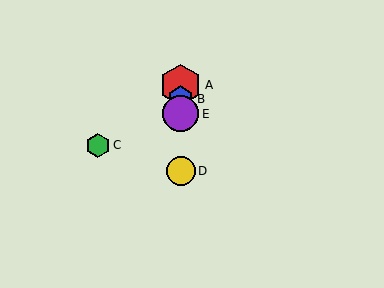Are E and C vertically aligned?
No, E is at x≈181 and C is at x≈98.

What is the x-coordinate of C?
Object C is at x≈98.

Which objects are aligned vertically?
Objects A, B, D, E are aligned vertically.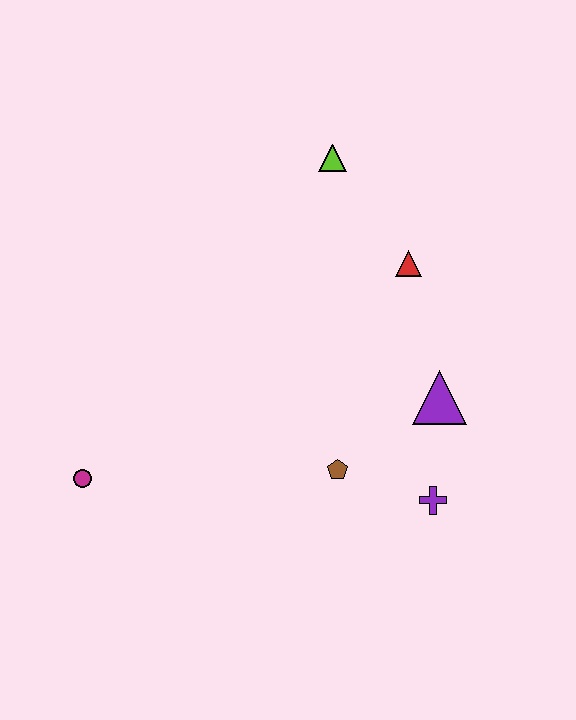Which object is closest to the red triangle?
The lime triangle is closest to the red triangle.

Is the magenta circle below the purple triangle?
Yes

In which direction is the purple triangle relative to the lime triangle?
The purple triangle is below the lime triangle.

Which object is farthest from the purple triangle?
The magenta circle is farthest from the purple triangle.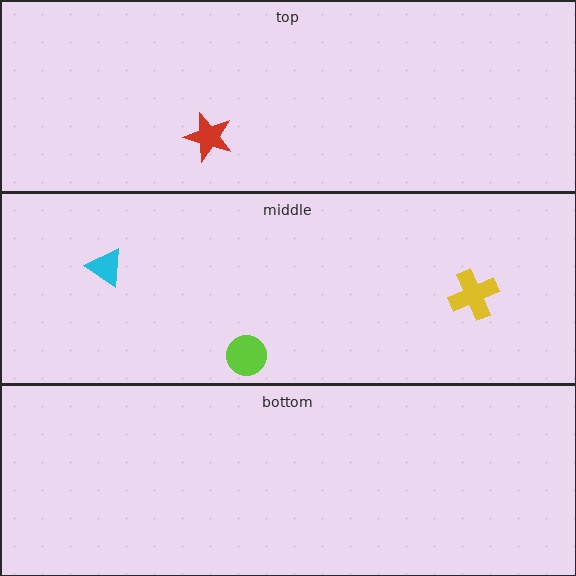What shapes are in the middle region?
The lime circle, the cyan triangle, the yellow cross.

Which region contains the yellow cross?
The middle region.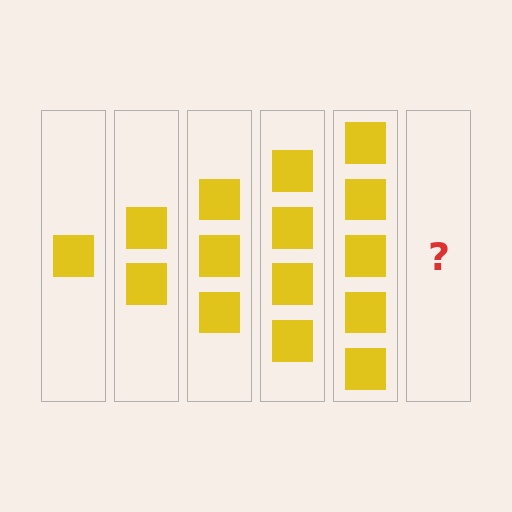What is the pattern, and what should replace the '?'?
The pattern is that each step adds one more square. The '?' should be 6 squares.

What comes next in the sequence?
The next element should be 6 squares.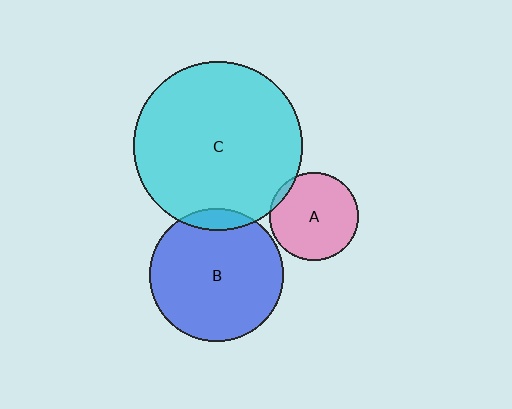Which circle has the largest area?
Circle C (cyan).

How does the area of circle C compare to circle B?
Approximately 1.6 times.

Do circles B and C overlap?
Yes.